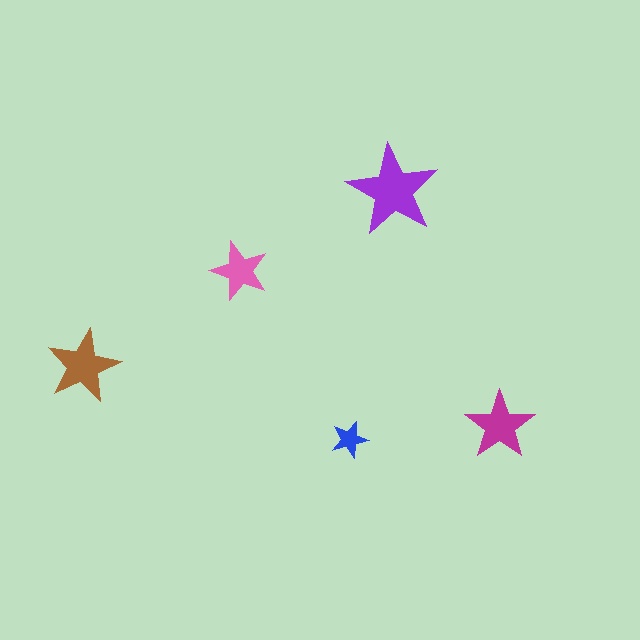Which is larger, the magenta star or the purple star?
The purple one.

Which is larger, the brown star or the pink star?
The brown one.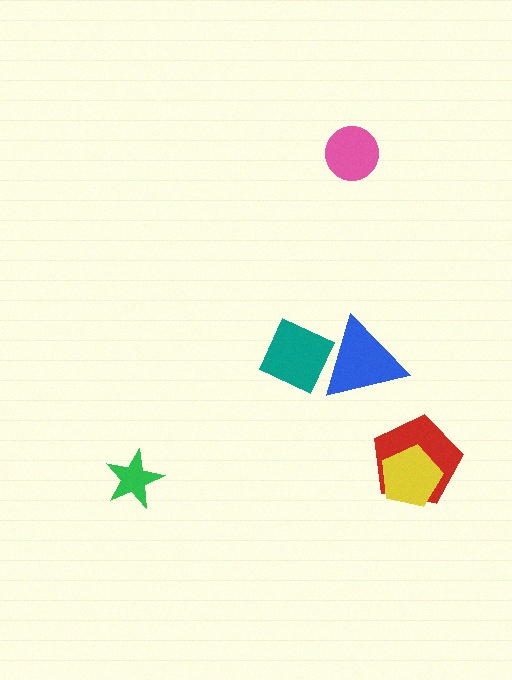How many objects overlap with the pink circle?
0 objects overlap with the pink circle.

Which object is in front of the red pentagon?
The yellow pentagon is in front of the red pentagon.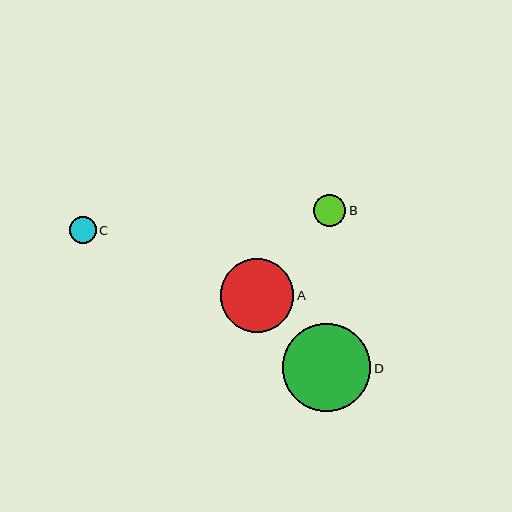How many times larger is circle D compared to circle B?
Circle D is approximately 2.8 times the size of circle B.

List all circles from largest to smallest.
From largest to smallest: D, A, B, C.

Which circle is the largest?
Circle D is the largest with a size of approximately 88 pixels.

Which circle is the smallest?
Circle C is the smallest with a size of approximately 27 pixels.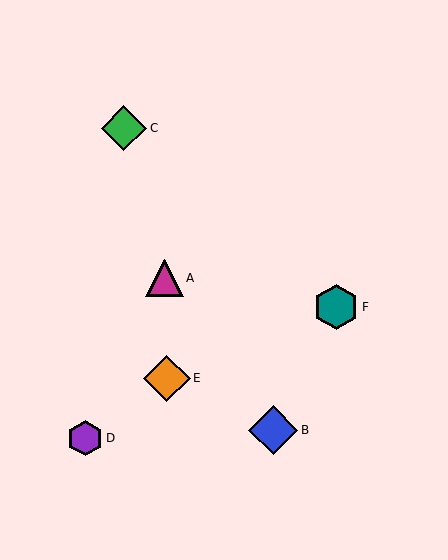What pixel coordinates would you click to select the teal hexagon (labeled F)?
Click at (336, 307) to select the teal hexagon F.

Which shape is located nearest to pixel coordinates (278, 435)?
The blue diamond (labeled B) at (273, 430) is nearest to that location.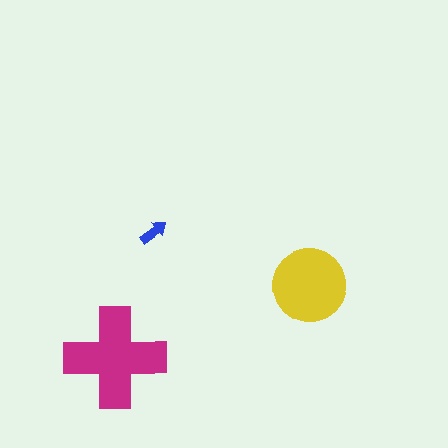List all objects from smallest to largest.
The blue arrow, the yellow circle, the magenta cross.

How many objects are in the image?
There are 3 objects in the image.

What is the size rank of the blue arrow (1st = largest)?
3rd.